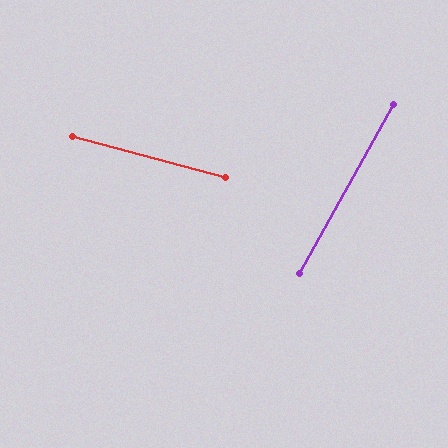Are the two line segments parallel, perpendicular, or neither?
Neither parallel nor perpendicular — they differ by about 76°.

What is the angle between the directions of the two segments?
Approximately 76 degrees.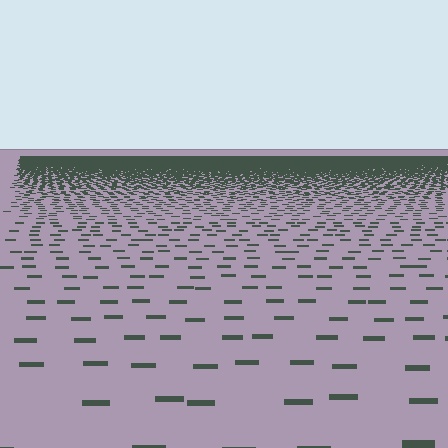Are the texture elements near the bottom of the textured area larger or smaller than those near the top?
Larger. Near the bottom, elements are closer to the viewer and appear at a bigger on-screen size.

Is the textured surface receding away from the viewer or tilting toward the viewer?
The surface is receding away from the viewer. Texture elements get smaller and denser toward the top.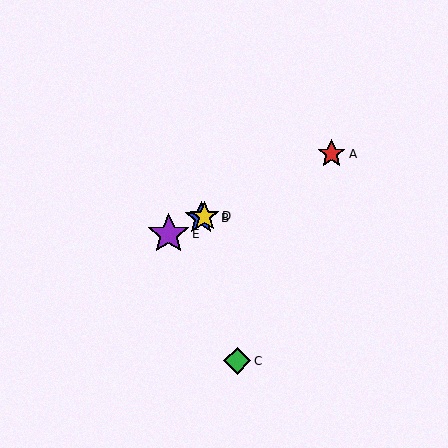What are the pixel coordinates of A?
Object A is at (332, 154).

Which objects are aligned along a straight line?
Objects A, B, D, E are aligned along a straight line.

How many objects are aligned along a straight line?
4 objects (A, B, D, E) are aligned along a straight line.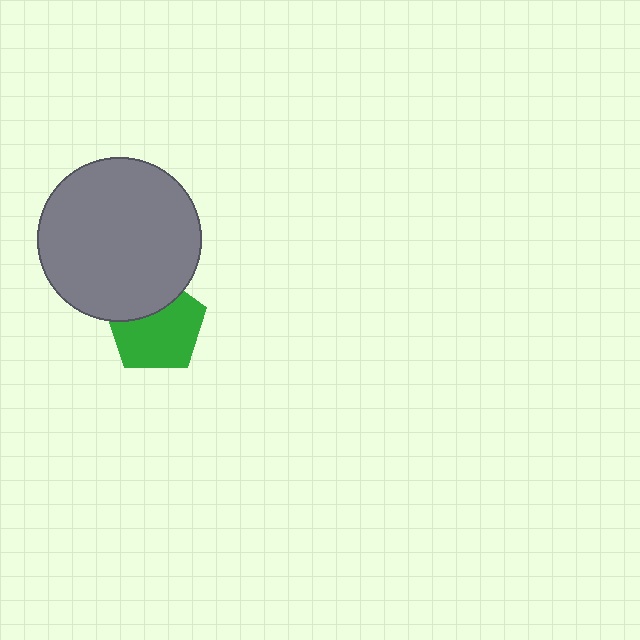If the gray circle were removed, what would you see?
You would see the complete green pentagon.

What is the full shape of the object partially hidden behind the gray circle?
The partially hidden object is a green pentagon.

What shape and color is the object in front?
The object in front is a gray circle.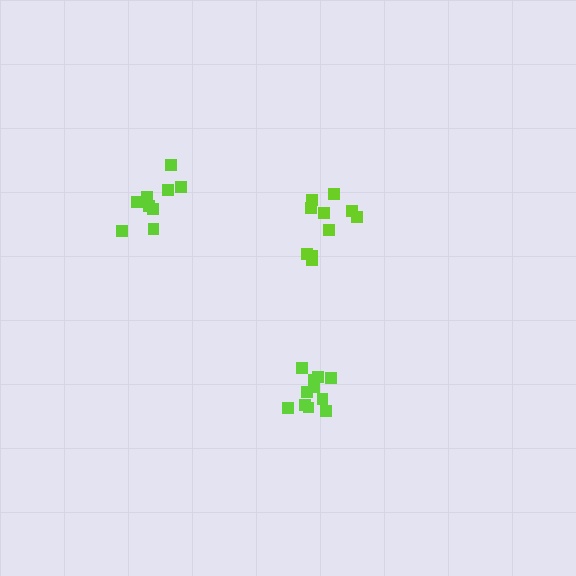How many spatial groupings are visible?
There are 3 spatial groupings.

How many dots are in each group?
Group 1: 11 dots, Group 2: 9 dots, Group 3: 10 dots (30 total).